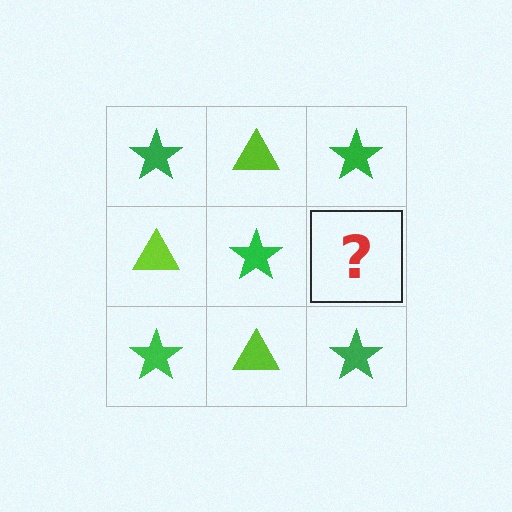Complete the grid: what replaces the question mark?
The question mark should be replaced with a lime triangle.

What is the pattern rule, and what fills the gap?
The rule is that it alternates green star and lime triangle in a checkerboard pattern. The gap should be filled with a lime triangle.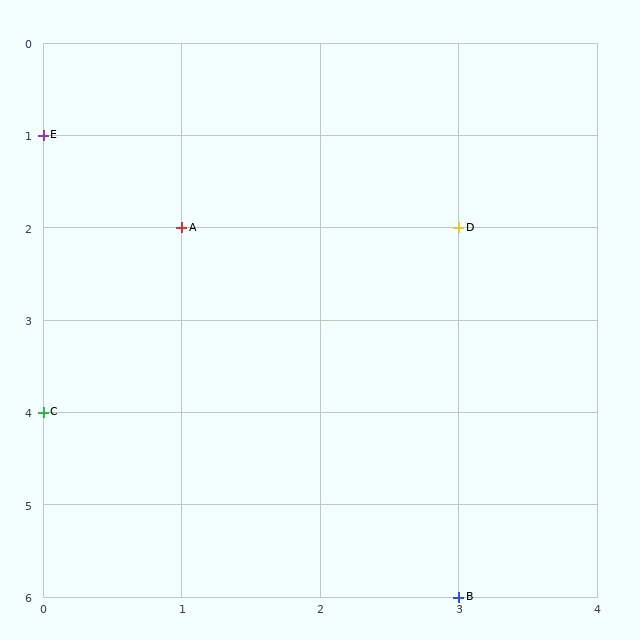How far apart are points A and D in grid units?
Points A and D are 2 columns apart.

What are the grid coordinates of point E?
Point E is at grid coordinates (0, 1).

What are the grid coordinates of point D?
Point D is at grid coordinates (3, 2).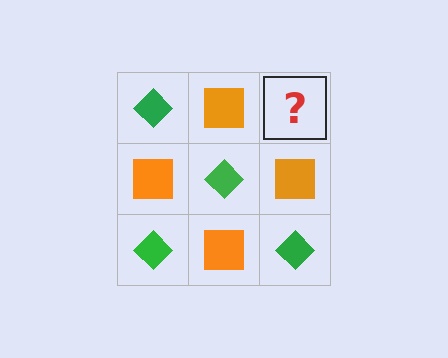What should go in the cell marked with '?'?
The missing cell should contain a green diamond.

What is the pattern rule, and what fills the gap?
The rule is that it alternates green diamond and orange square in a checkerboard pattern. The gap should be filled with a green diamond.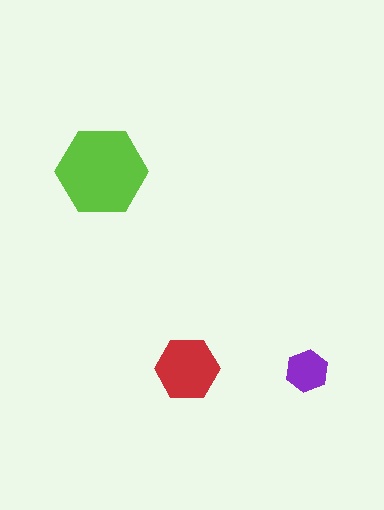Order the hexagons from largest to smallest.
the lime one, the red one, the purple one.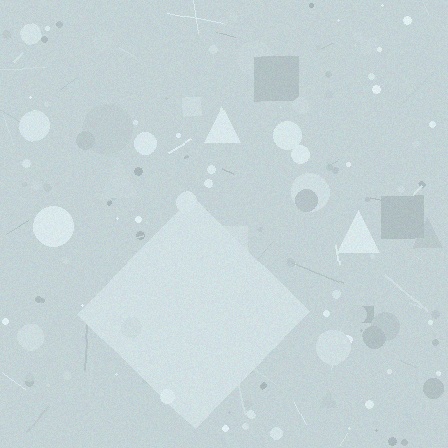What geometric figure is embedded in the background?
A diamond is embedded in the background.